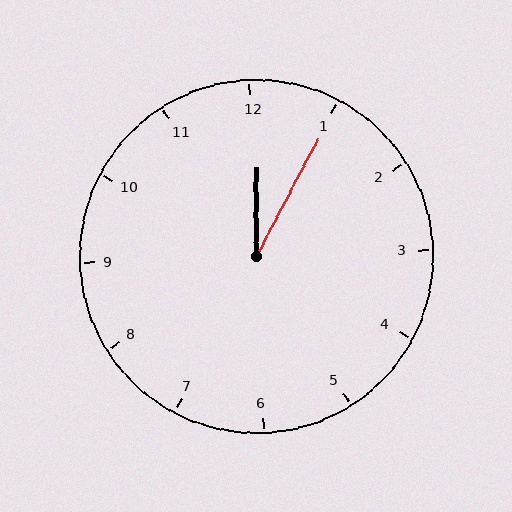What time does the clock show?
12:05.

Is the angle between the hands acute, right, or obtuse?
It is acute.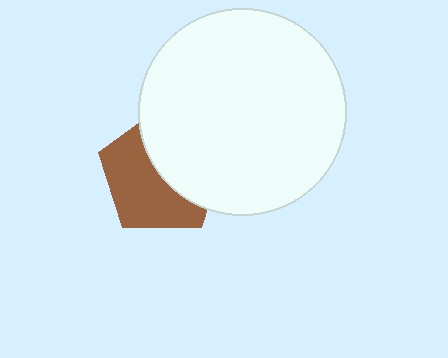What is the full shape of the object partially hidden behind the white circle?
The partially hidden object is a brown pentagon.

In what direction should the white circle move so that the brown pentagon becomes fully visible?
The white circle should move right. That is the shortest direction to clear the overlap and leave the brown pentagon fully visible.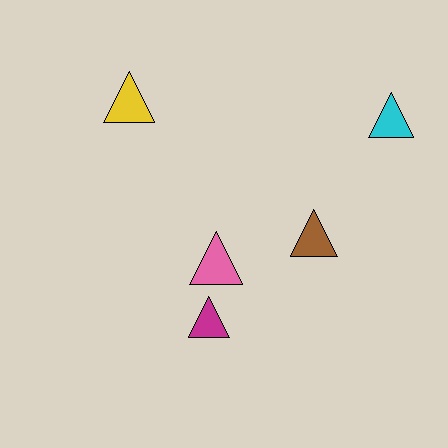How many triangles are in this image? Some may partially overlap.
There are 5 triangles.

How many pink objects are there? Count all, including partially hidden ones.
There is 1 pink object.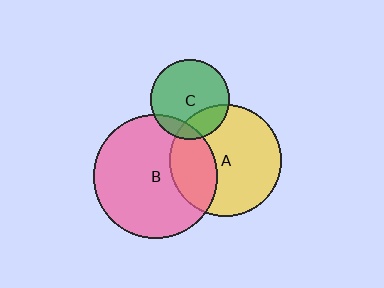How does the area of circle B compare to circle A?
Approximately 1.2 times.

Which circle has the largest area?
Circle B (pink).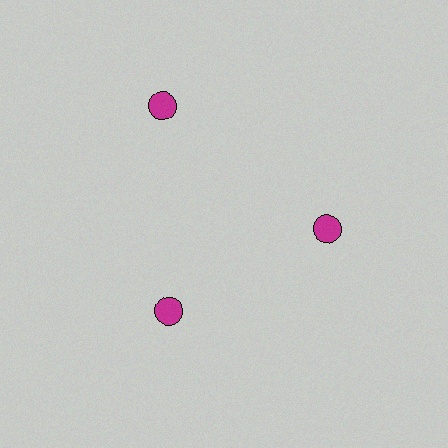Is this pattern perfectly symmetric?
No. The 3 magenta circles are arranged in a ring, but one element near the 11 o'clock position is pushed outward from the center, breaking the 3-fold rotational symmetry.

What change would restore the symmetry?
The symmetry would be restored by moving it inward, back onto the ring so that all 3 circles sit at equal angles and equal distance from the center.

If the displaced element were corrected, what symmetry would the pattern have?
It would have 3-fold rotational symmetry — the pattern would map onto itself every 120 degrees.